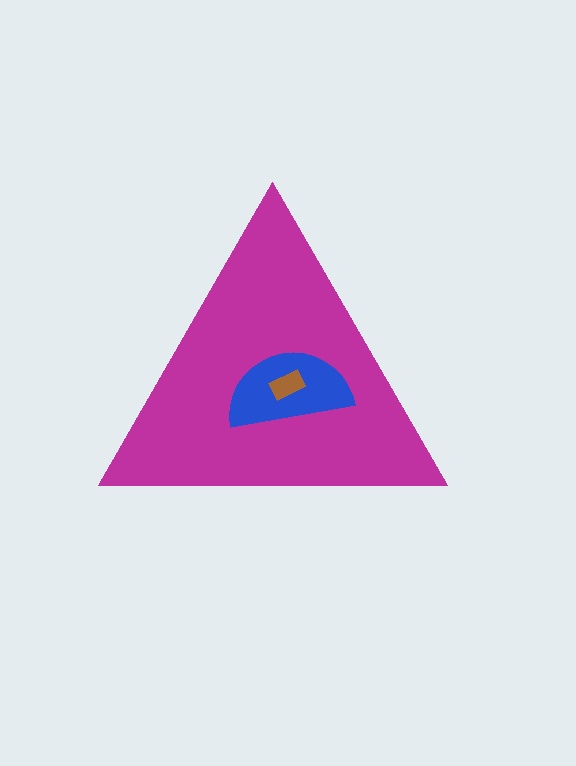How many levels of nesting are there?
3.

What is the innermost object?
The brown rectangle.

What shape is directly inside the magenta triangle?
The blue semicircle.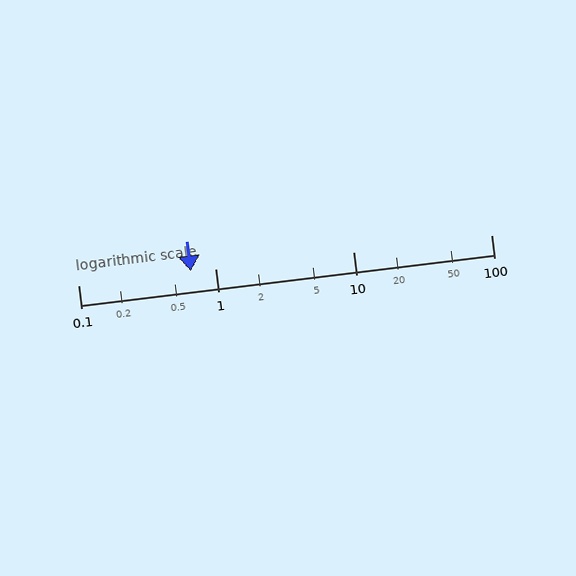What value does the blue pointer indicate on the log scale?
The pointer indicates approximately 0.66.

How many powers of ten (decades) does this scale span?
The scale spans 3 decades, from 0.1 to 100.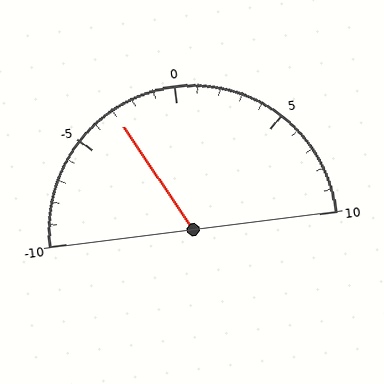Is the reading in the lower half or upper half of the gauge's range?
The reading is in the lower half of the range (-10 to 10).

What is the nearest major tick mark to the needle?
The nearest major tick mark is -5.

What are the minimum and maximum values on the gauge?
The gauge ranges from -10 to 10.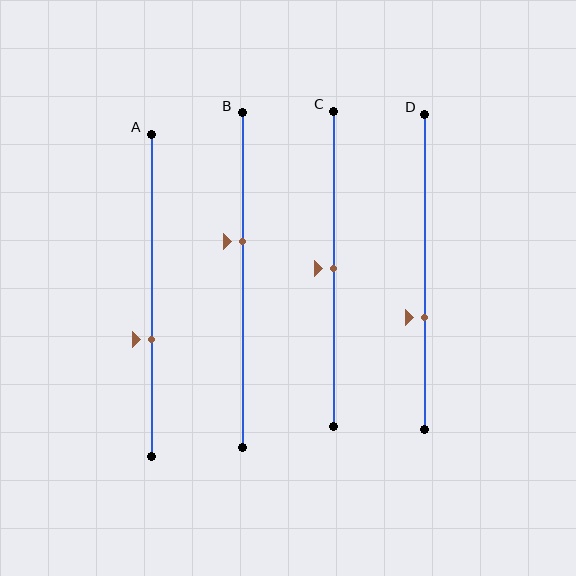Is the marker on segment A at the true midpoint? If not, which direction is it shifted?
No, the marker on segment A is shifted downward by about 14% of the segment length.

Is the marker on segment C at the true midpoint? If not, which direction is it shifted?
Yes, the marker on segment C is at the true midpoint.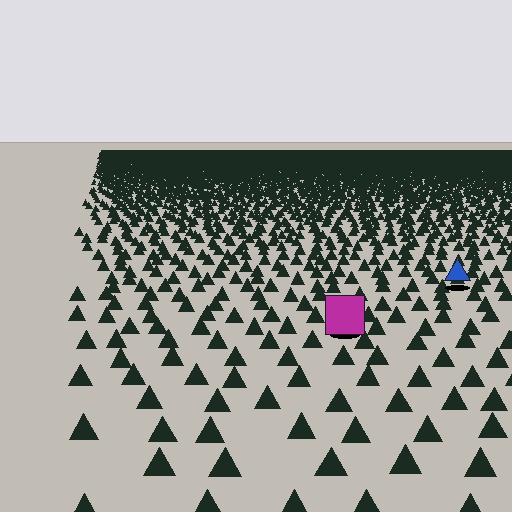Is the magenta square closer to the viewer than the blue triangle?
Yes. The magenta square is closer — you can tell from the texture gradient: the ground texture is coarser near it.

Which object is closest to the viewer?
The magenta square is closest. The texture marks near it are larger and more spread out.